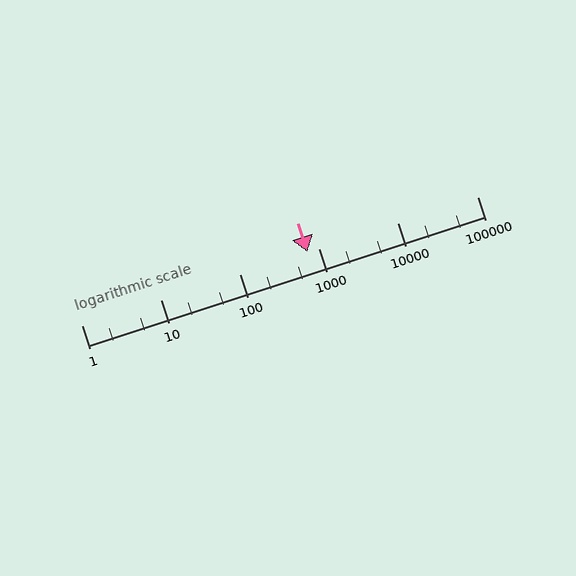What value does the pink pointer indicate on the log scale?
The pointer indicates approximately 720.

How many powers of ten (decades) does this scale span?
The scale spans 5 decades, from 1 to 100000.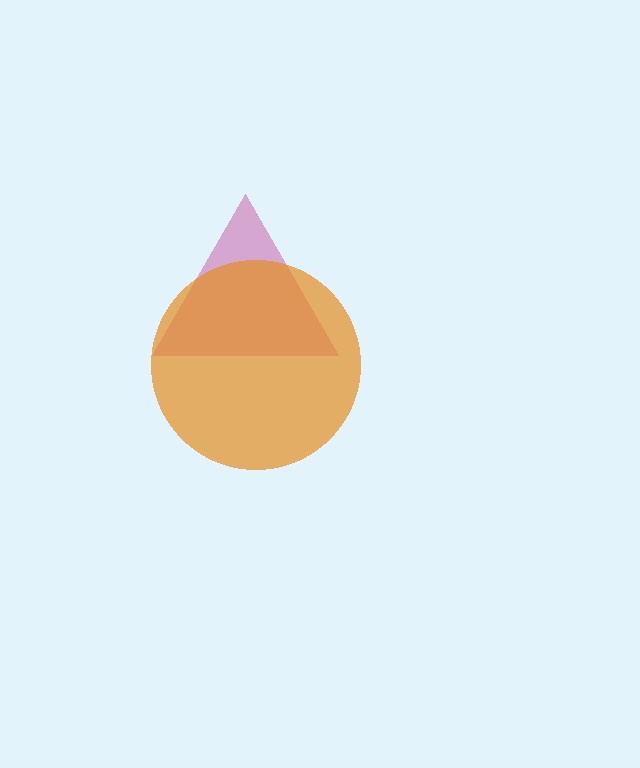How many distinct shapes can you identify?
There are 2 distinct shapes: a magenta triangle, an orange circle.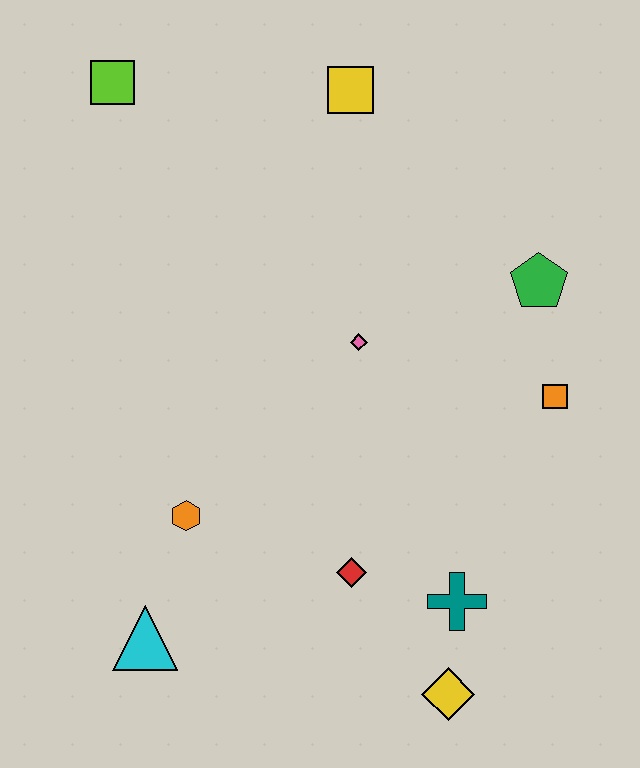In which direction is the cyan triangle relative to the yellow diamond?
The cyan triangle is to the left of the yellow diamond.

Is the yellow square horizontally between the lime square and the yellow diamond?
Yes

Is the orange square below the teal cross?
No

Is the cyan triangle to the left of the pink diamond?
Yes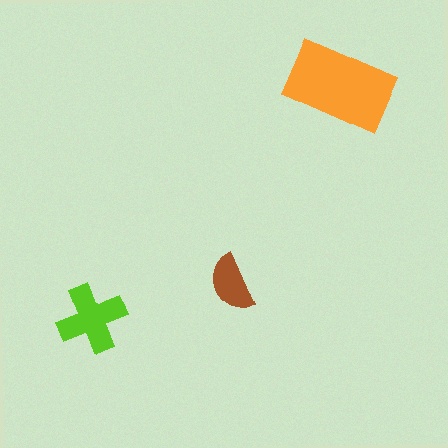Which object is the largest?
The orange rectangle.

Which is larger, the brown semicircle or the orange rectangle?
The orange rectangle.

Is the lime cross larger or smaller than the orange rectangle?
Smaller.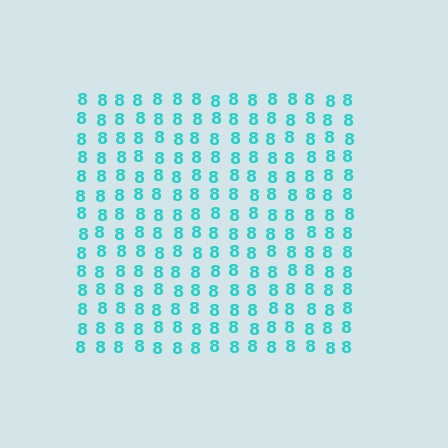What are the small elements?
The small elements are digit 8's.